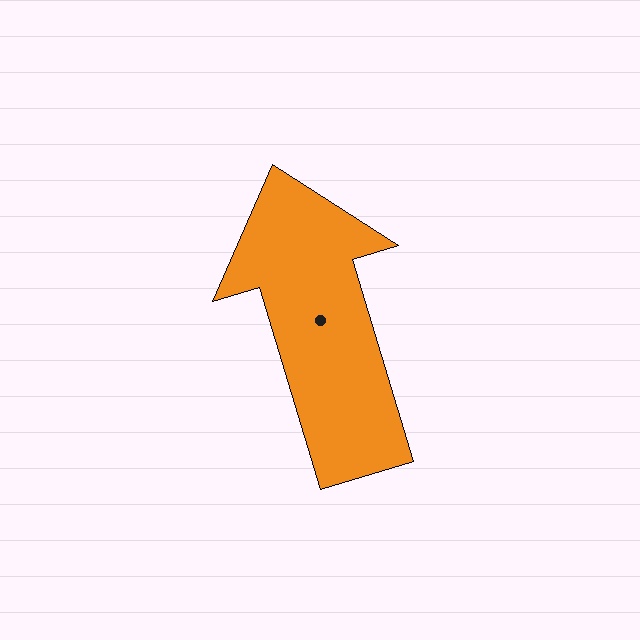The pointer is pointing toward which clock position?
Roughly 11 o'clock.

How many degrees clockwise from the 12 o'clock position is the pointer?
Approximately 343 degrees.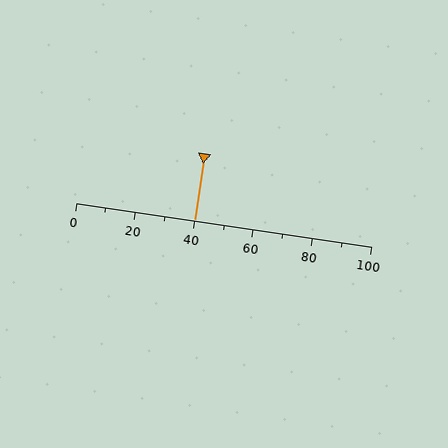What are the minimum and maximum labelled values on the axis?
The axis runs from 0 to 100.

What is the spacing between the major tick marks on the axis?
The major ticks are spaced 20 apart.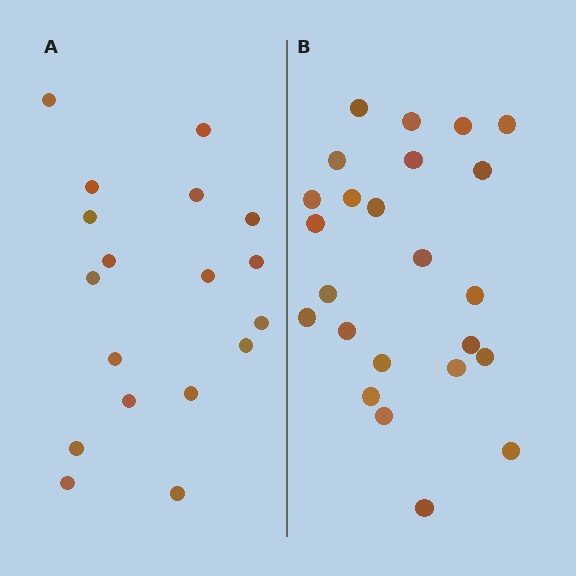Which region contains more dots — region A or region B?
Region B (the right region) has more dots.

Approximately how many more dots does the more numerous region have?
Region B has about 6 more dots than region A.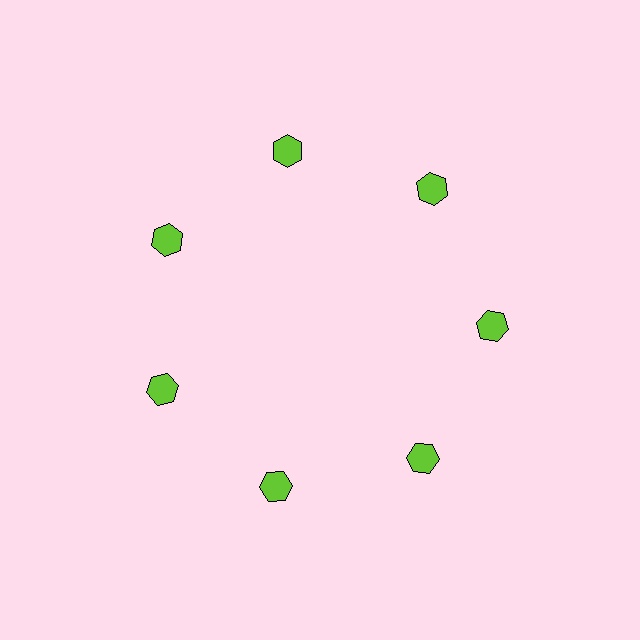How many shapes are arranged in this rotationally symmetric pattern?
There are 7 shapes, arranged in 7 groups of 1.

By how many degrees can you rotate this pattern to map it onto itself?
The pattern maps onto itself every 51 degrees of rotation.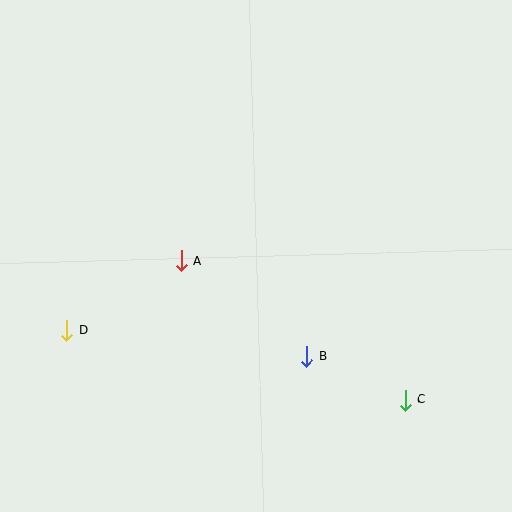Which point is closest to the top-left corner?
Point A is closest to the top-left corner.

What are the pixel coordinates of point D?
Point D is at (67, 330).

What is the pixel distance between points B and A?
The distance between B and A is 157 pixels.